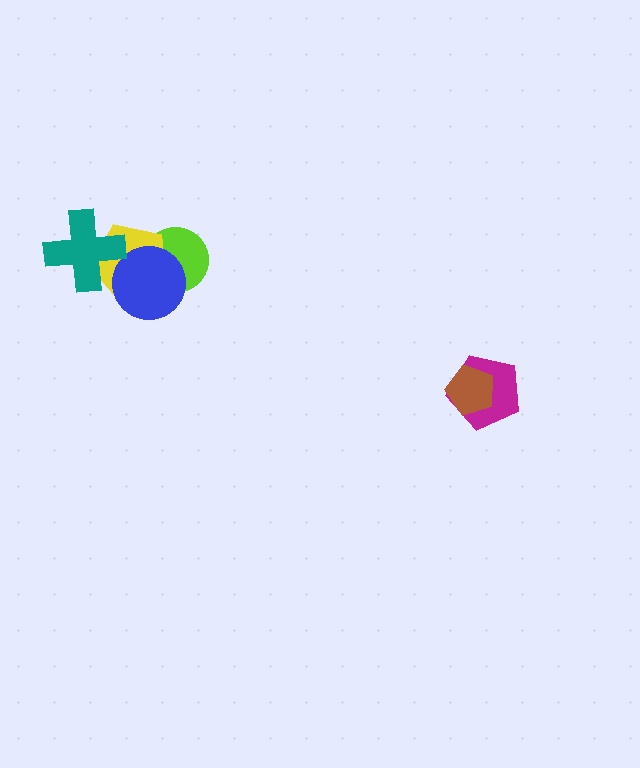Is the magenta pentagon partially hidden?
Yes, it is partially covered by another shape.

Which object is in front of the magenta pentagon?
The brown pentagon is in front of the magenta pentagon.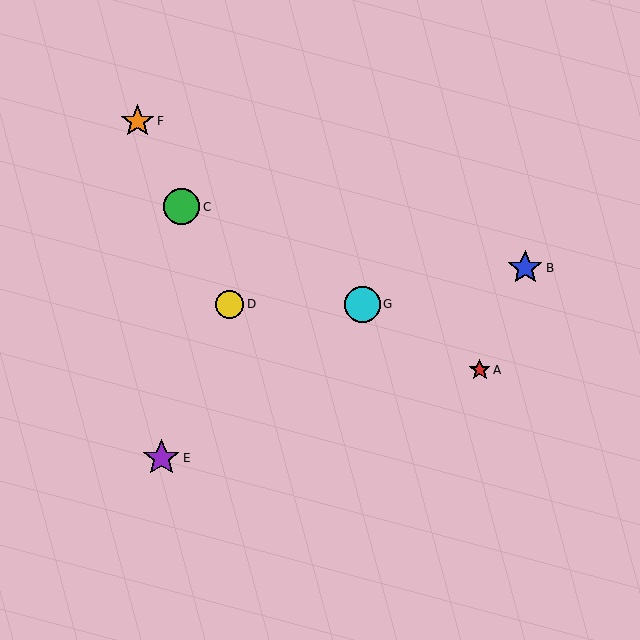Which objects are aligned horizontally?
Objects D, G are aligned horizontally.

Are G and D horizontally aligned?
Yes, both are at y≈304.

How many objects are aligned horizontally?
2 objects (D, G) are aligned horizontally.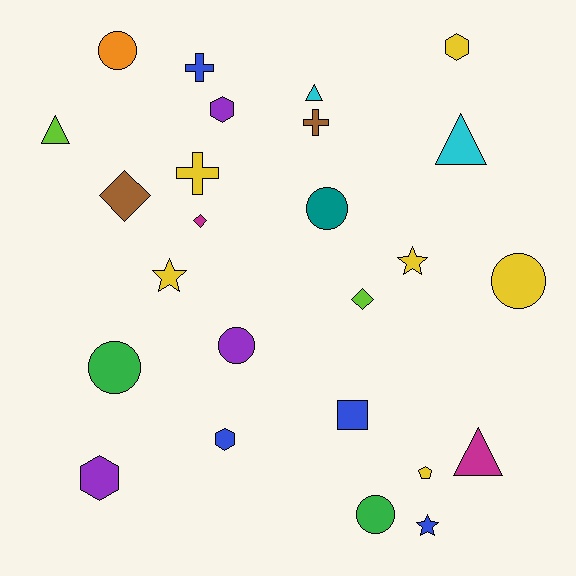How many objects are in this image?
There are 25 objects.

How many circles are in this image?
There are 6 circles.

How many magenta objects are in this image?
There are 2 magenta objects.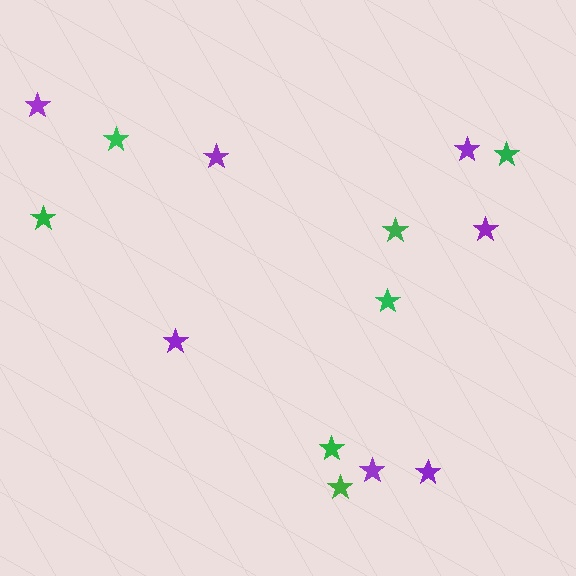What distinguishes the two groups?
There are 2 groups: one group of green stars (7) and one group of purple stars (7).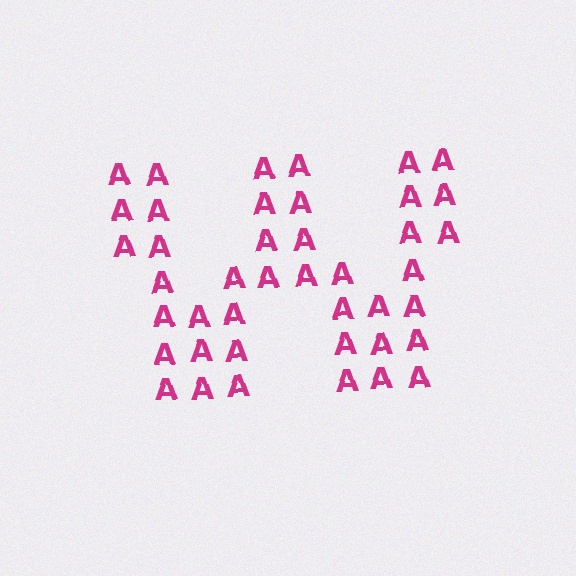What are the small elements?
The small elements are letter A's.